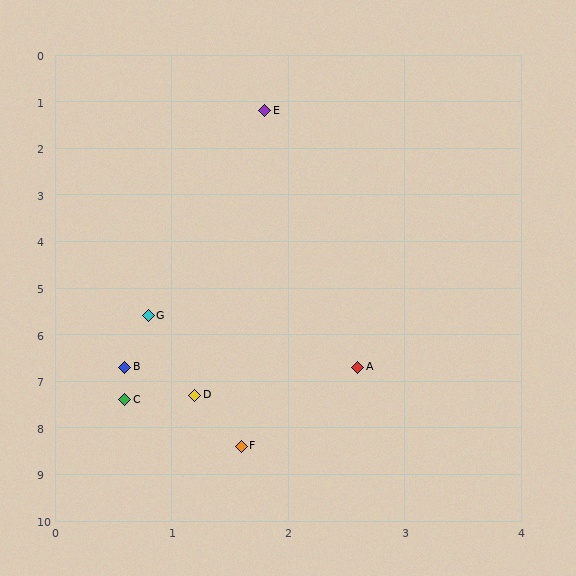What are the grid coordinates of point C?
Point C is at approximately (0.6, 7.4).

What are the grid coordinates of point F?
Point F is at approximately (1.6, 8.4).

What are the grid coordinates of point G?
Point G is at approximately (0.8, 5.6).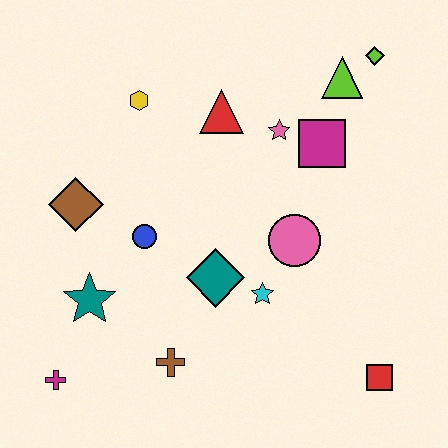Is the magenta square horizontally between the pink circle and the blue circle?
No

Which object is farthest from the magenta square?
The magenta cross is farthest from the magenta square.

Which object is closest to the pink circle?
The cyan star is closest to the pink circle.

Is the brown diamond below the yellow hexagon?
Yes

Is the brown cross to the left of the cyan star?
Yes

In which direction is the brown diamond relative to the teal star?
The brown diamond is above the teal star.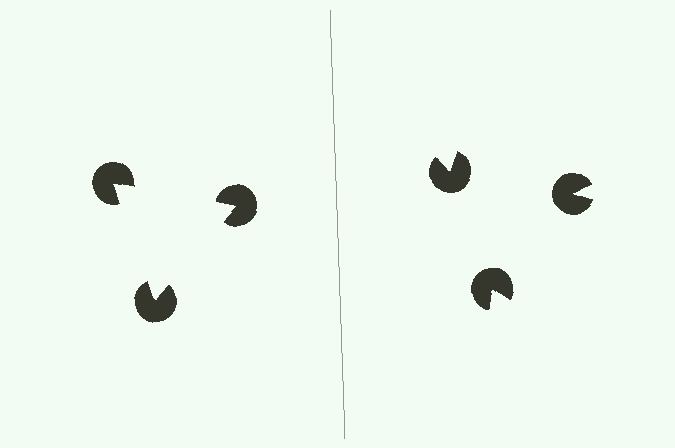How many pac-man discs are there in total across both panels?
6 — 3 on each side.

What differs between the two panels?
The pac-man discs are positioned identically on both sides; only the wedge orientations differ. On the left they align to a triangle; on the right they are misaligned.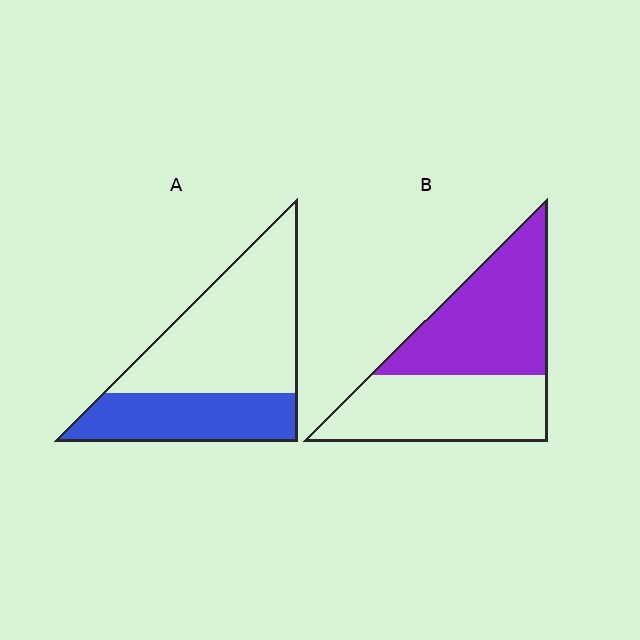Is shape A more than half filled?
No.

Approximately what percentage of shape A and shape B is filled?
A is approximately 35% and B is approximately 55%.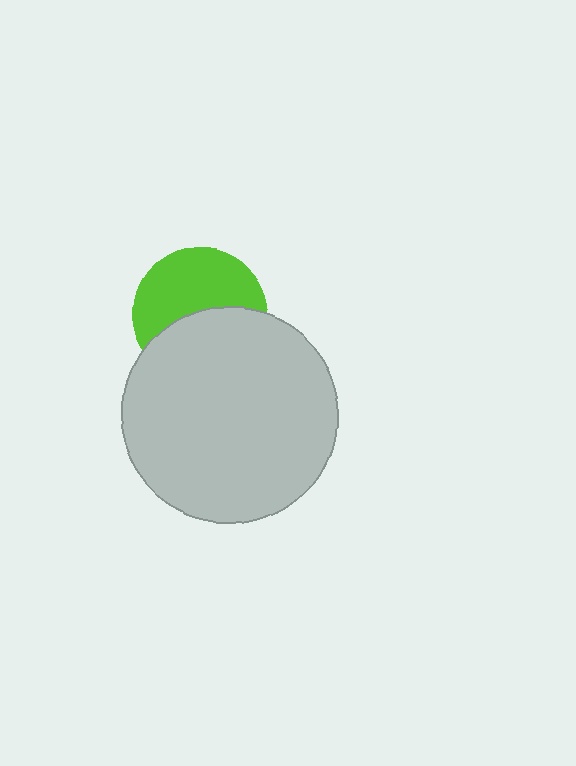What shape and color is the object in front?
The object in front is a light gray circle.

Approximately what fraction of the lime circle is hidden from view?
Roughly 47% of the lime circle is hidden behind the light gray circle.